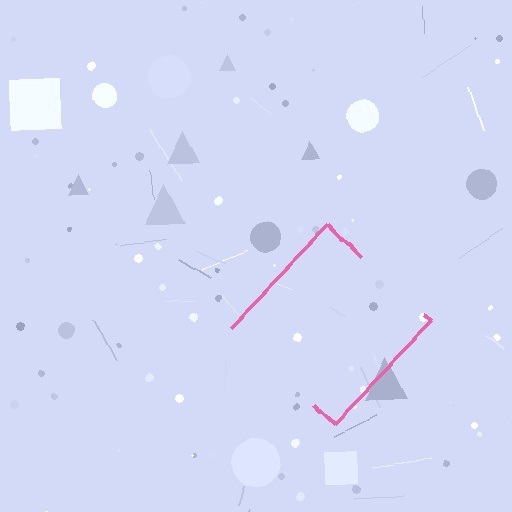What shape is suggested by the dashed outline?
The dashed outline suggests a diamond.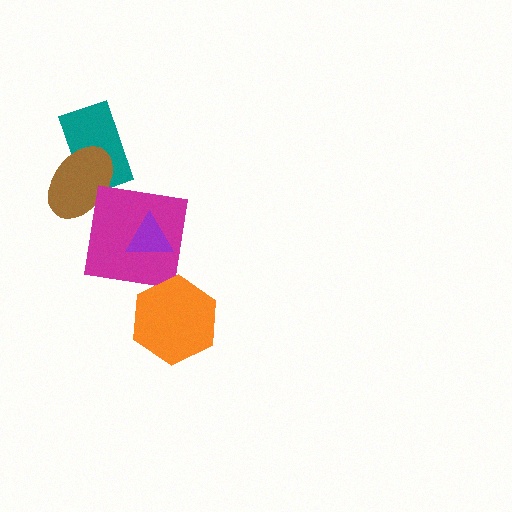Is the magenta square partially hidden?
Yes, it is partially covered by another shape.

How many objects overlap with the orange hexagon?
0 objects overlap with the orange hexagon.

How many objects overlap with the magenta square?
1 object overlaps with the magenta square.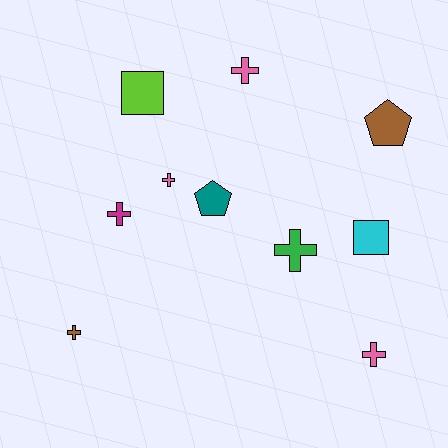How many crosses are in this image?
There are 6 crosses.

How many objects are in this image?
There are 10 objects.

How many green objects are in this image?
There is 1 green object.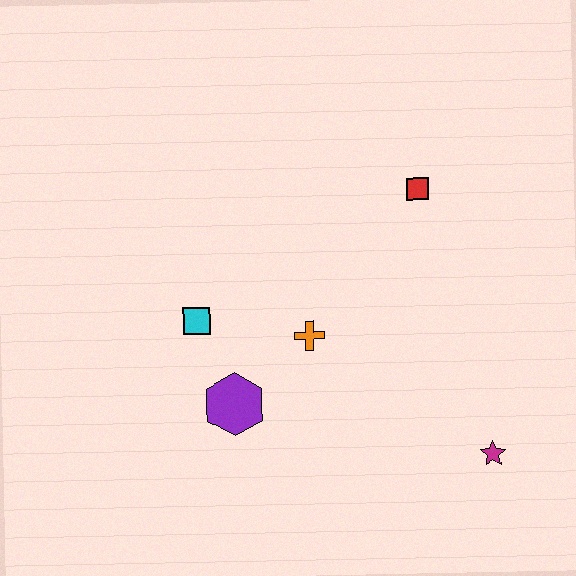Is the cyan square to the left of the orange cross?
Yes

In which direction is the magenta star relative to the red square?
The magenta star is below the red square.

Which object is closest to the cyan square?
The purple hexagon is closest to the cyan square.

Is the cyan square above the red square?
No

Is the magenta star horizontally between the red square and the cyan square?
No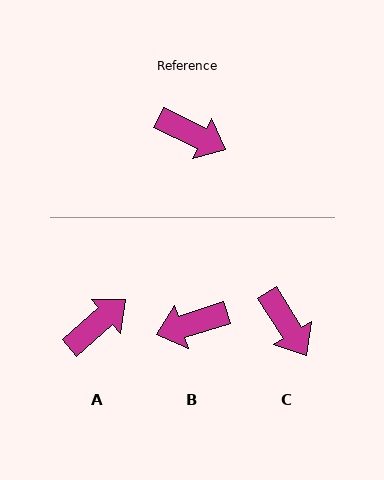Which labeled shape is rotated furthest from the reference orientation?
B, about 136 degrees away.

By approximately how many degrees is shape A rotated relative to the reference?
Approximately 67 degrees counter-clockwise.